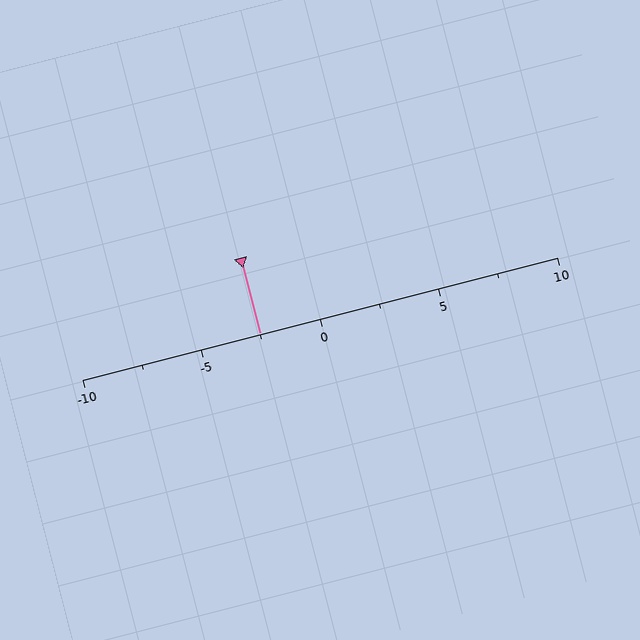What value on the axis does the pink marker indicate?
The marker indicates approximately -2.5.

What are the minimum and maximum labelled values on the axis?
The axis runs from -10 to 10.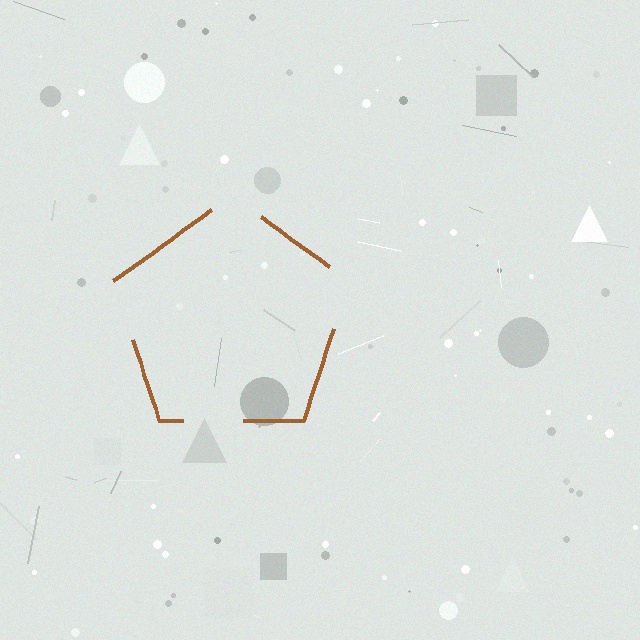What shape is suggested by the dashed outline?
The dashed outline suggests a pentagon.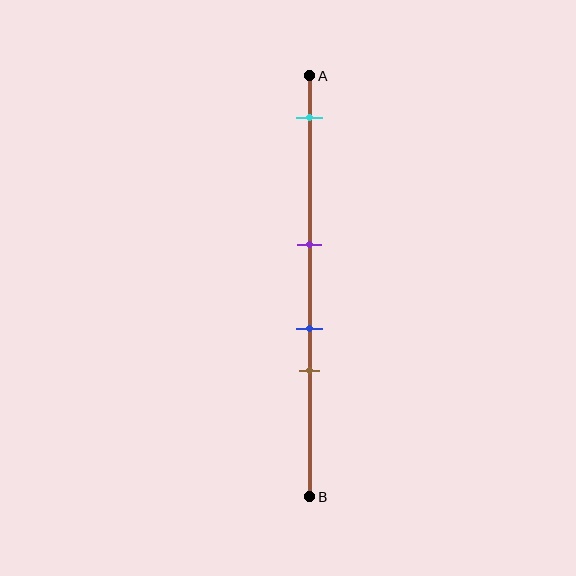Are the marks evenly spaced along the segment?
No, the marks are not evenly spaced.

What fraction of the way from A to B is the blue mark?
The blue mark is approximately 60% (0.6) of the way from A to B.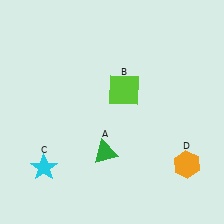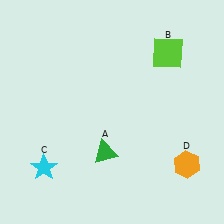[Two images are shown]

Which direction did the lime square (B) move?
The lime square (B) moved right.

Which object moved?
The lime square (B) moved right.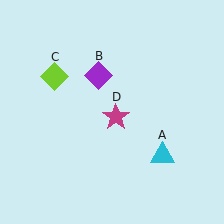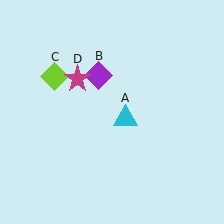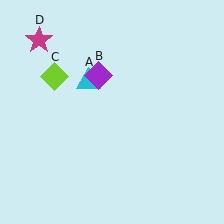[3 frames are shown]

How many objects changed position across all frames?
2 objects changed position: cyan triangle (object A), magenta star (object D).